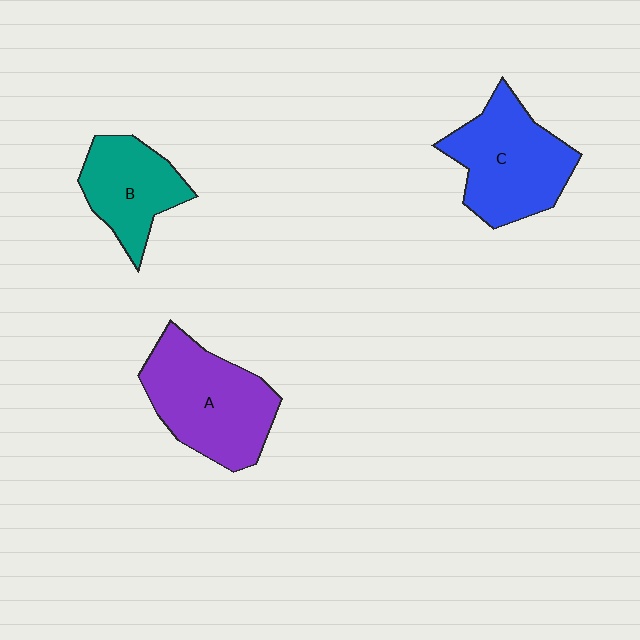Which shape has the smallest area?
Shape B (teal).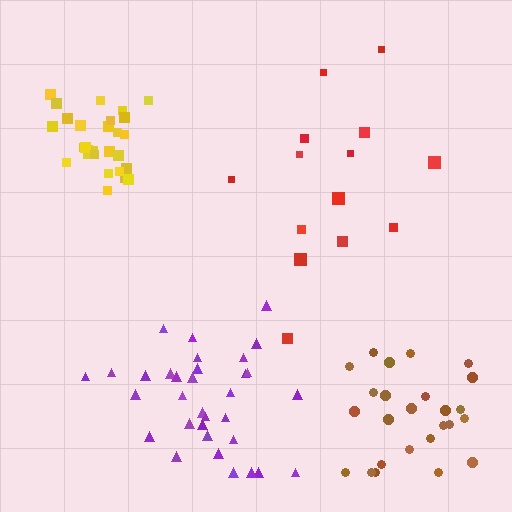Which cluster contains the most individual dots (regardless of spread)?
Purple (33).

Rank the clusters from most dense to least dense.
yellow, brown, purple, red.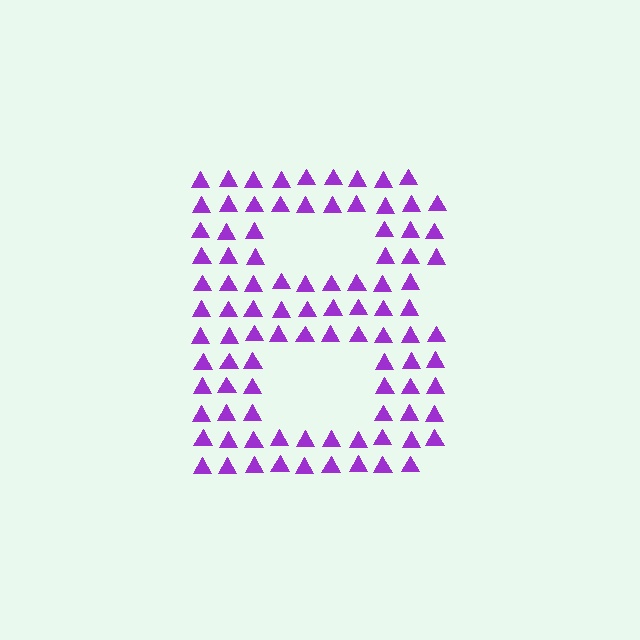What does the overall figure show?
The overall figure shows the letter B.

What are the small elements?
The small elements are triangles.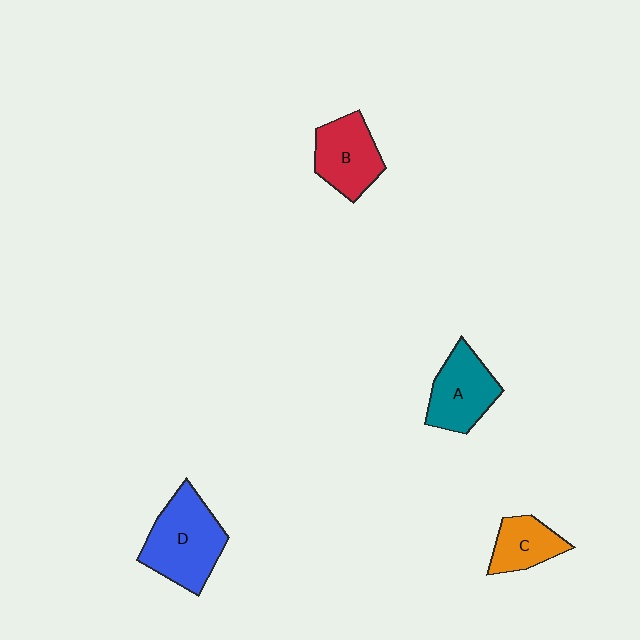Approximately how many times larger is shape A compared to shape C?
Approximately 1.4 times.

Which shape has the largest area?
Shape D (blue).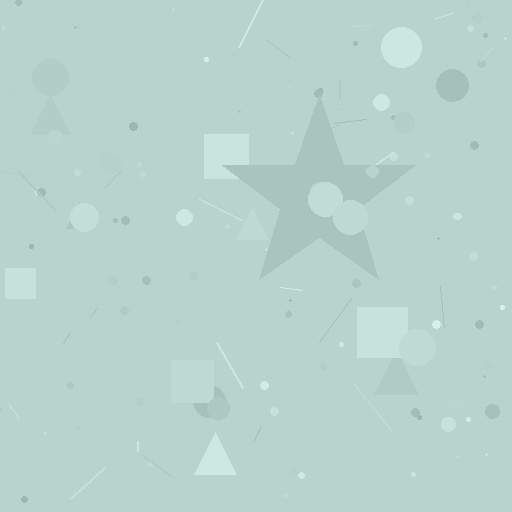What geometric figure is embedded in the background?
A star is embedded in the background.